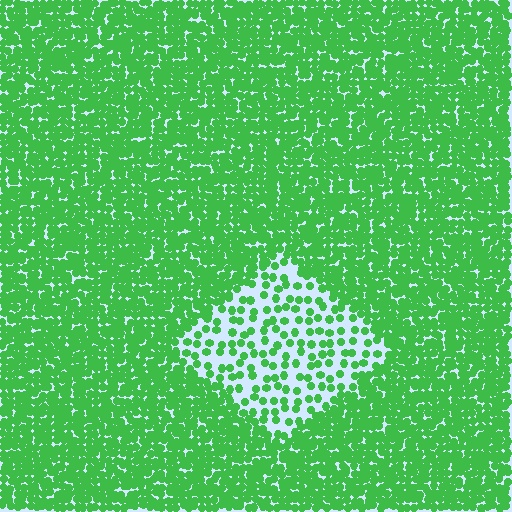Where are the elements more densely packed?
The elements are more densely packed outside the diamond boundary.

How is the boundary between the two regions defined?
The boundary is defined by a change in element density (approximately 2.9x ratio). All elements are the same color, size, and shape.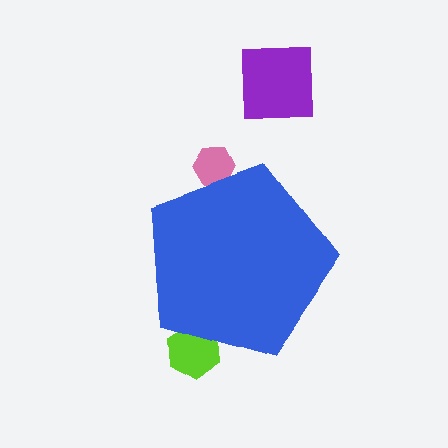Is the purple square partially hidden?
No, the purple square is fully visible.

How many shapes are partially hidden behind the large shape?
2 shapes are partially hidden.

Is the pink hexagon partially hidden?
Yes, the pink hexagon is partially hidden behind the blue pentagon.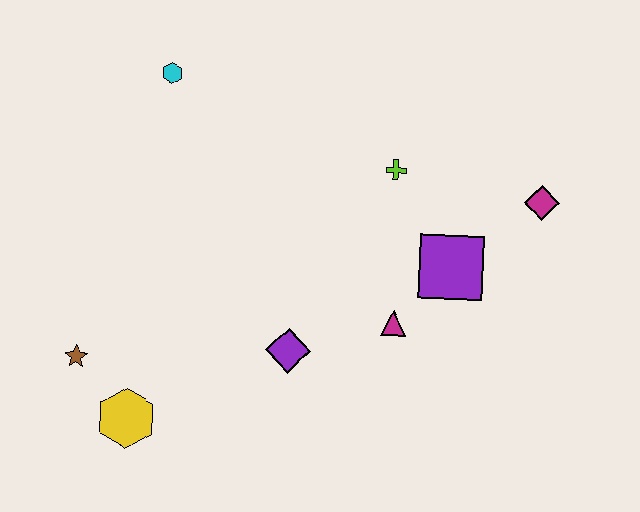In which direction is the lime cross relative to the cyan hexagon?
The lime cross is to the right of the cyan hexagon.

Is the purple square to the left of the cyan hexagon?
No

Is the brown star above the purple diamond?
No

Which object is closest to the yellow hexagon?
The brown star is closest to the yellow hexagon.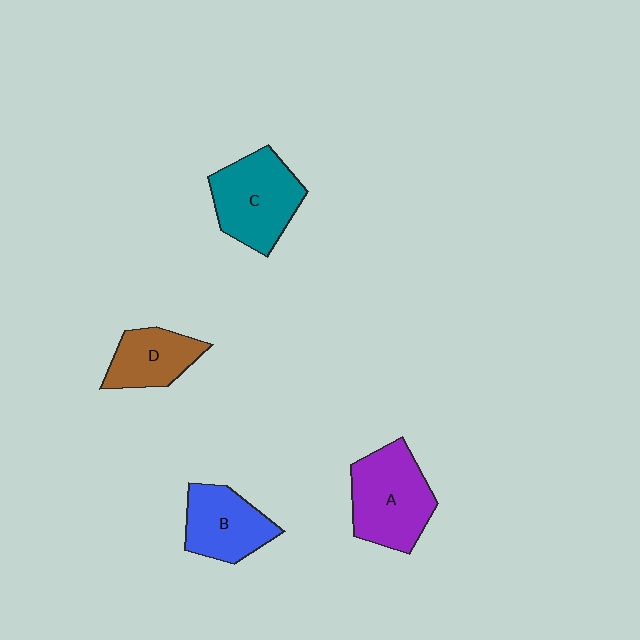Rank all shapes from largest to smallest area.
From largest to smallest: A (purple), C (teal), B (blue), D (brown).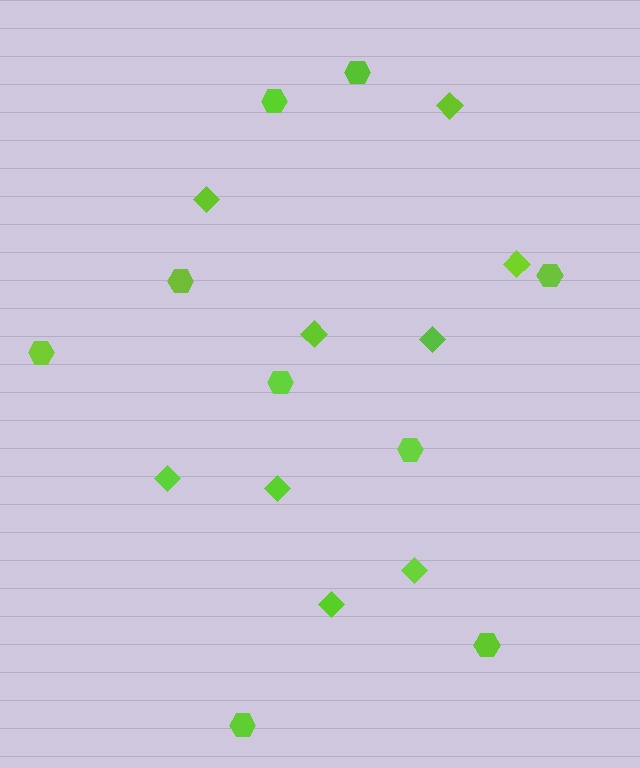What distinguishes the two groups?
There are 2 groups: one group of hexagons (9) and one group of diamonds (9).